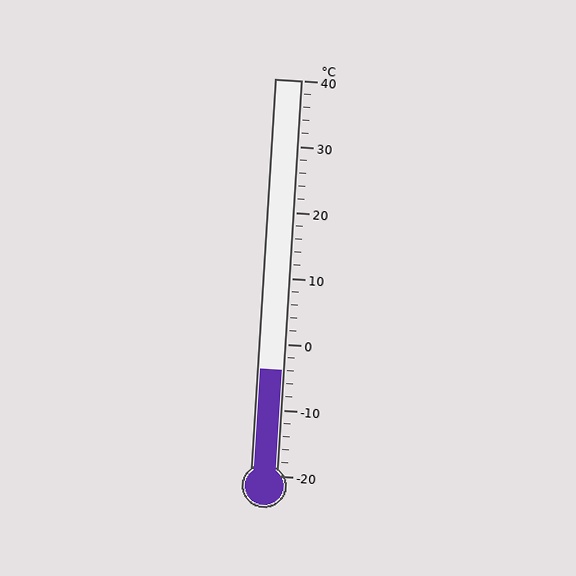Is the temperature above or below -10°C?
The temperature is above -10°C.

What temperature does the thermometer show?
The thermometer shows approximately -4°C.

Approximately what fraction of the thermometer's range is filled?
The thermometer is filled to approximately 25% of its range.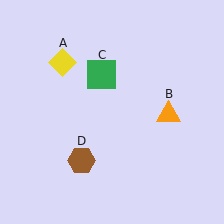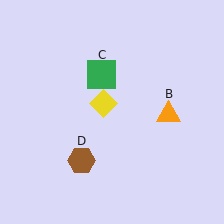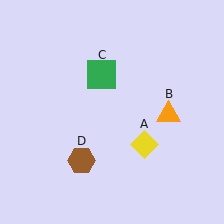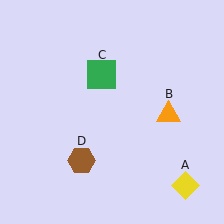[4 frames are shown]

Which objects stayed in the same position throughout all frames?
Orange triangle (object B) and green square (object C) and brown hexagon (object D) remained stationary.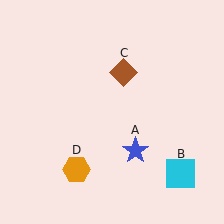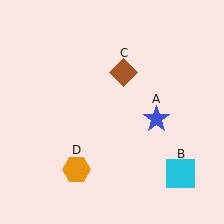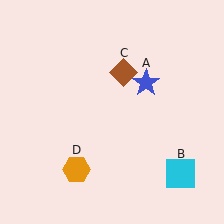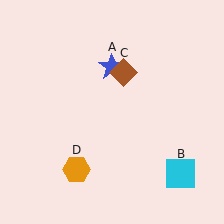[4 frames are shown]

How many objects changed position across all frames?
1 object changed position: blue star (object A).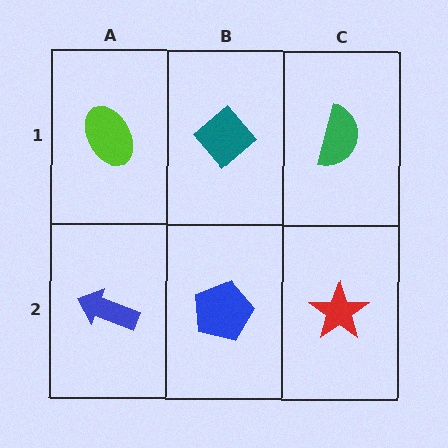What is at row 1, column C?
A green semicircle.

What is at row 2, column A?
A blue arrow.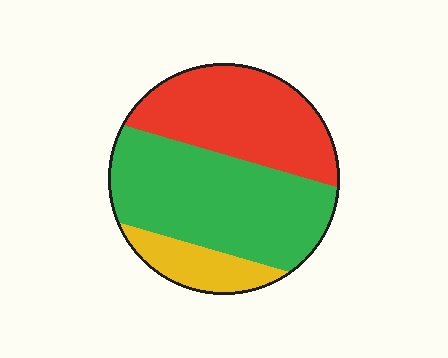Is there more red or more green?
Green.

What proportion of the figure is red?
Red covers around 35% of the figure.